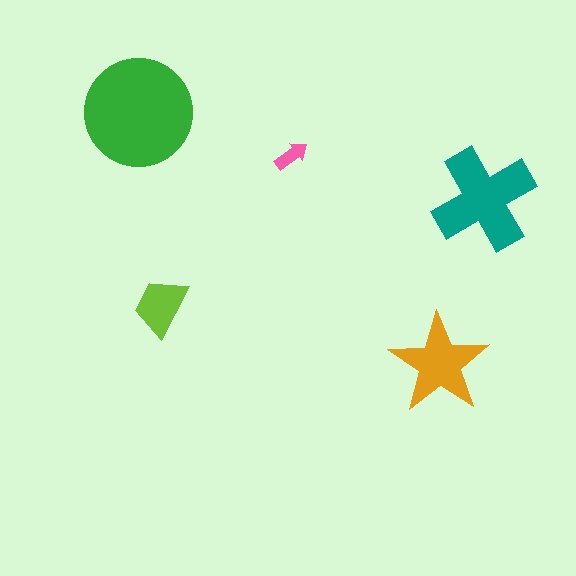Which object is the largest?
The green circle.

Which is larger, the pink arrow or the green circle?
The green circle.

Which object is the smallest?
The pink arrow.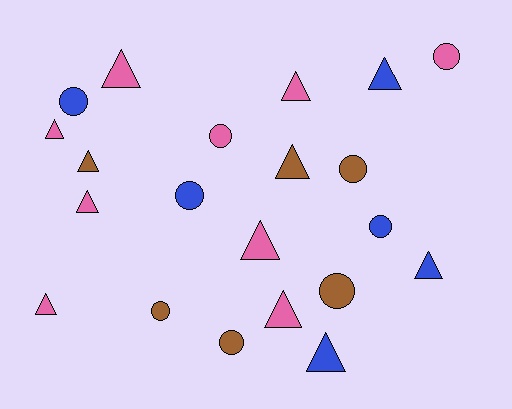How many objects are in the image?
There are 21 objects.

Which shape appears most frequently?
Triangle, with 12 objects.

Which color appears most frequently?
Pink, with 9 objects.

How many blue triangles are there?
There are 3 blue triangles.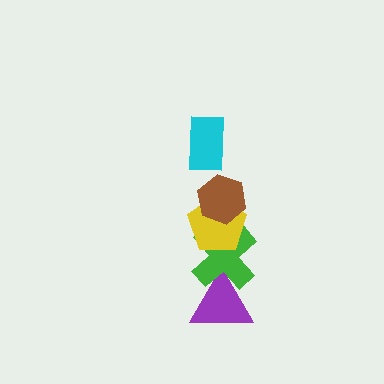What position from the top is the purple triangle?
The purple triangle is 5th from the top.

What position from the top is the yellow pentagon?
The yellow pentagon is 3rd from the top.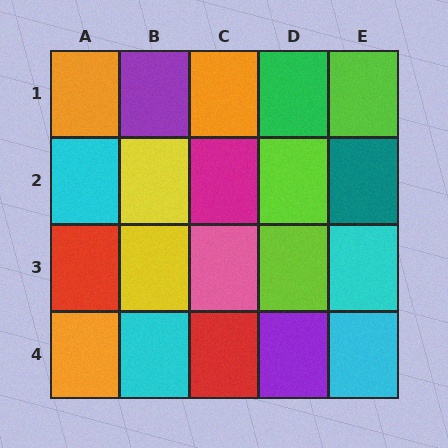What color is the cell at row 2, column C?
Magenta.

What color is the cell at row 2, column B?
Yellow.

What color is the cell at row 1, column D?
Green.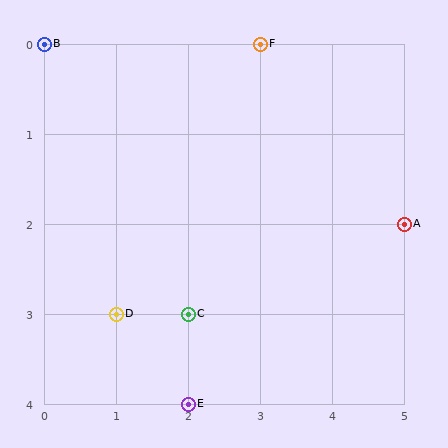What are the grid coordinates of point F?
Point F is at grid coordinates (3, 0).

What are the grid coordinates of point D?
Point D is at grid coordinates (1, 3).